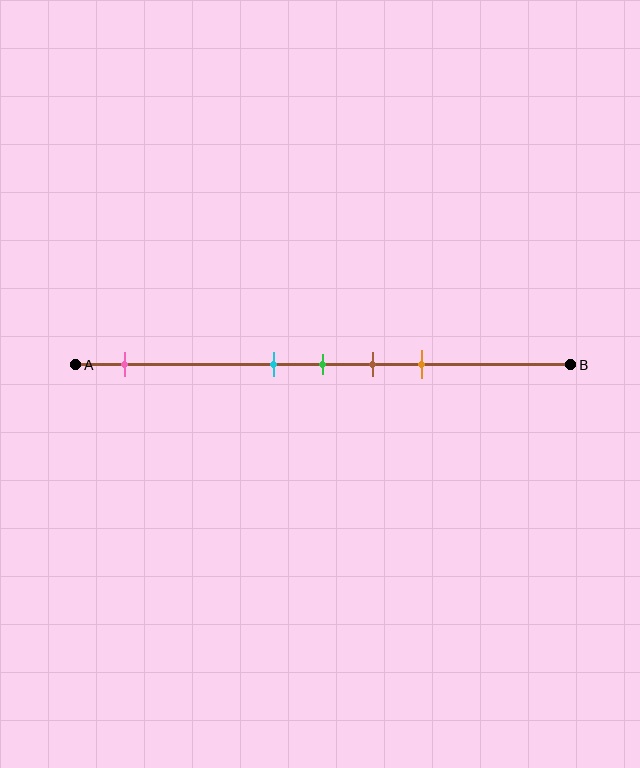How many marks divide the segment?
There are 5 marks dividing the segment.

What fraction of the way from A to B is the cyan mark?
The cyan mark is approximately 40% (0.4) of the way from A to B.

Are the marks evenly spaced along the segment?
No, the marks are not evenly spaced.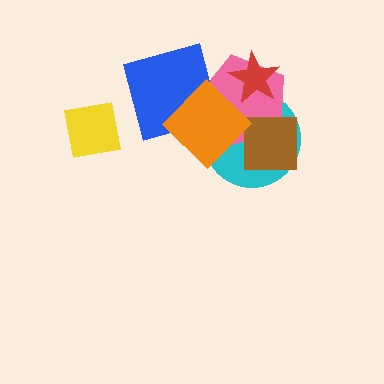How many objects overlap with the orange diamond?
3 objects overlap with the orange diamond.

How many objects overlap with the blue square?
2 objects overlap with the blue square.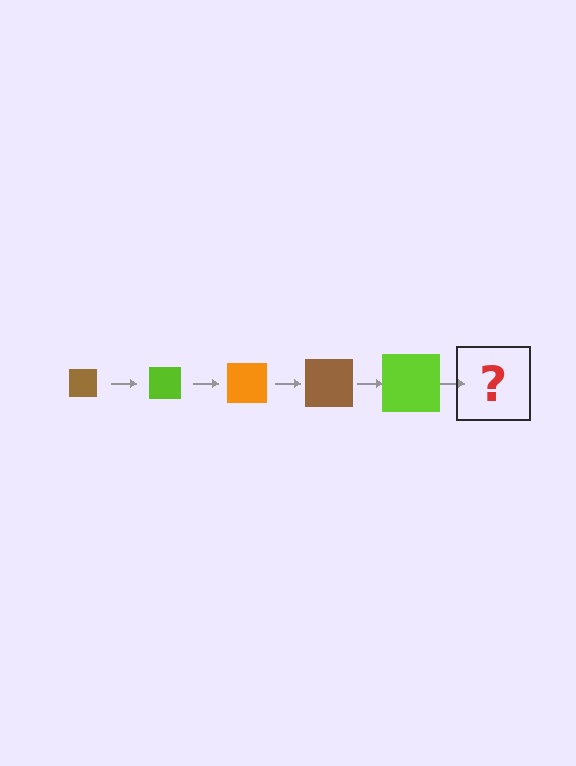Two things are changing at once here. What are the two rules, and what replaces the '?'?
The two rules are that the square grows larger each step and the color cycles through brown, lime, and orange. The '?' should be an orange square, larger than the previous one.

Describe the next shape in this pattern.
It should be an orange square, larger than the previous one.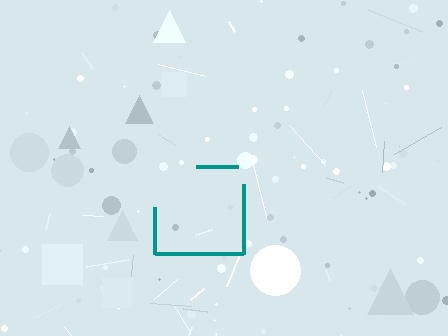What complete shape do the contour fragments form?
The contour fragments form a square.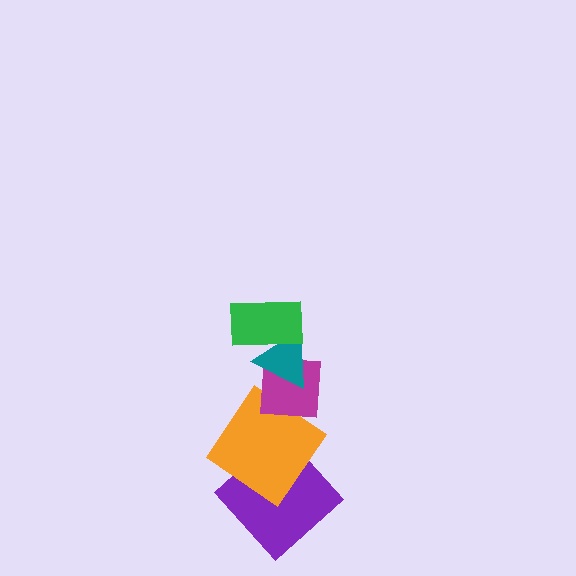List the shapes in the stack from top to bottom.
From top to bottom: the green rectangle, the teal triangle, the magenta square, the orange diamond, the purple diamond.